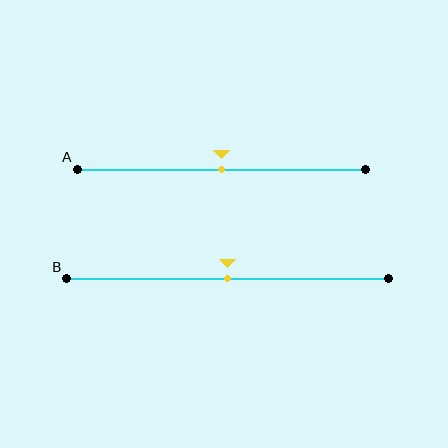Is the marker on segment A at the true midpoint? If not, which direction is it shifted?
Yes, the marker on segment A is at the true midpoint.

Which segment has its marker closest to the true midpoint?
Segment A has its marker closest to the true midpoint.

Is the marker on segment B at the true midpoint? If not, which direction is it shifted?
Yes, the marker on segment B is at the true midpoint.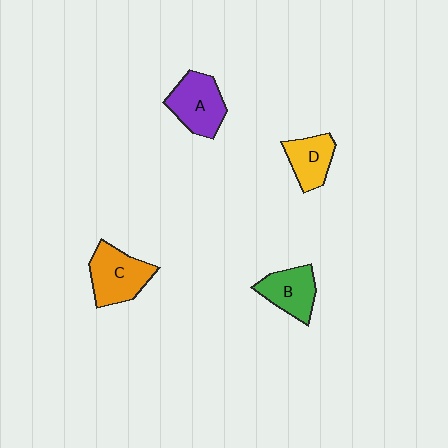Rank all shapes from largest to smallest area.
From largest to smallest: C (orange), A (purple), B (green), D (yellow).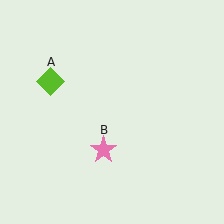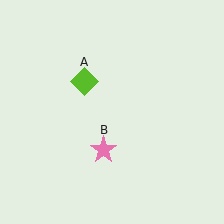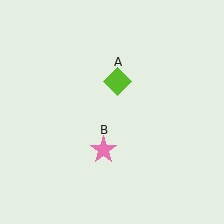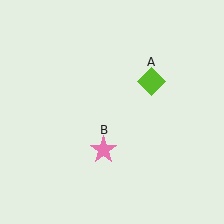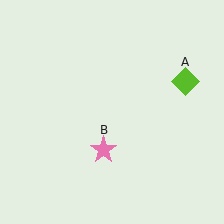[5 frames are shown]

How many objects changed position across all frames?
1 object changed position: lime diamond (object A).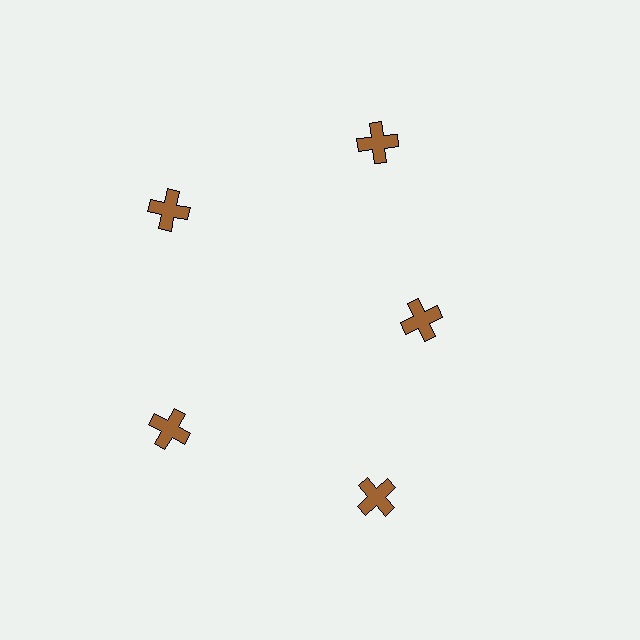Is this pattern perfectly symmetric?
No. The 5 brown crosses are arranged in a ring, but one element near the 3 o'clock position is pulled inward toward the center, breaking the 5-fold rotational symmetry.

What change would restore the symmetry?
The symmetry would be restored by moving it outward, back onto the ring so that all 5 crosses sit at equal angles and equal distance from the center.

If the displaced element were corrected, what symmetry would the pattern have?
It would have 5-fold rotational symmetry — the pattern would map onto itself every 72 degrees.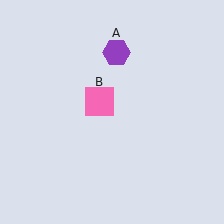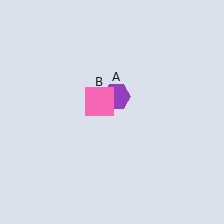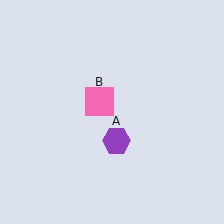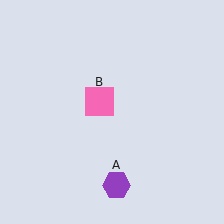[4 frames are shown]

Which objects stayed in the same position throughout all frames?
Pink square (object B) remained stationary.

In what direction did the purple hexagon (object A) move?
The purple hexagon (object A) moved down.